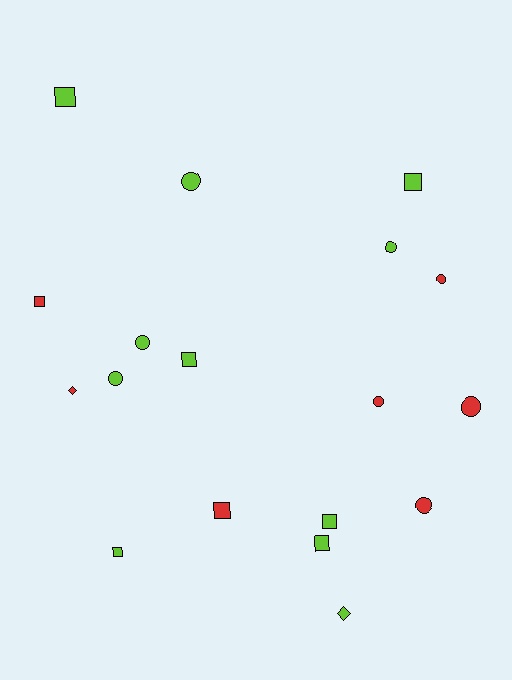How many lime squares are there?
There are 6 lime squares.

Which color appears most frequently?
Lime, with 11 objects.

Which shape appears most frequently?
Square, with 8 objects.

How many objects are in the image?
There are 18 objects.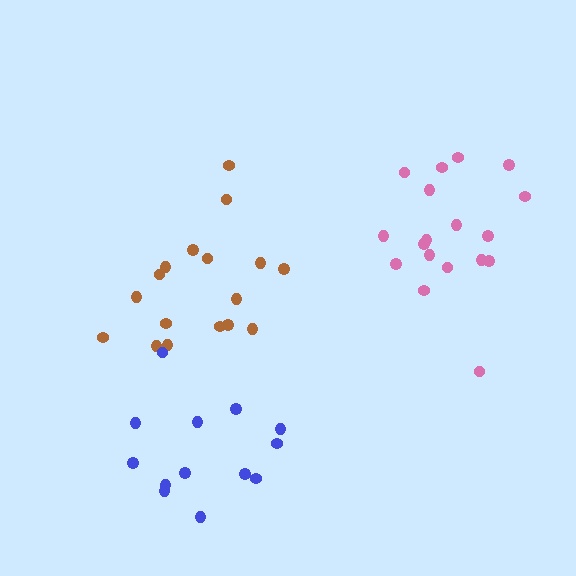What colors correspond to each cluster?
The clusters are colored: brown, pink, blue.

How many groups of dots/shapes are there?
There are 3 groups.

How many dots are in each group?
Group 1: 17 dots, Group 2: 18 dots, Group 3: 13 dots (48 total).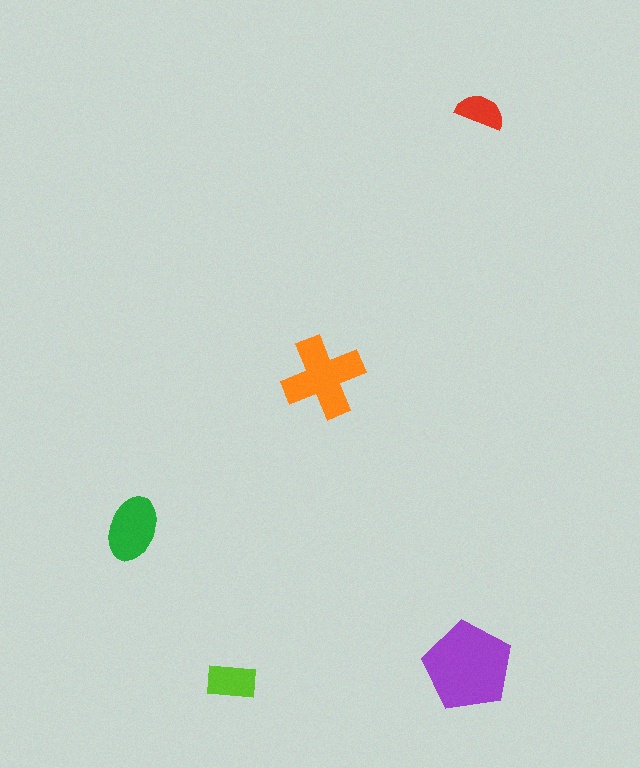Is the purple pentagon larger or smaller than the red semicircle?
Larger.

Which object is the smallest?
The red semicircle.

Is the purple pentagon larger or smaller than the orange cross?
Larger.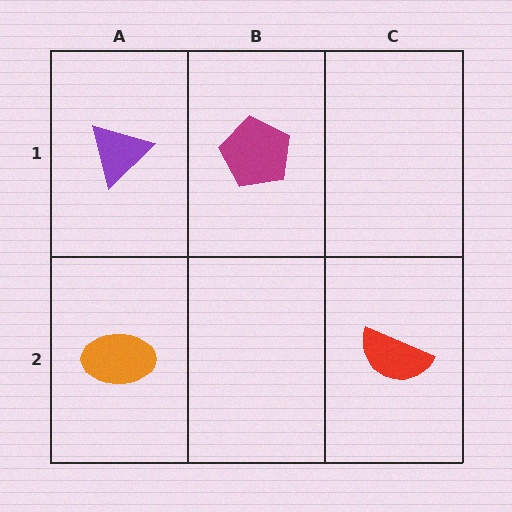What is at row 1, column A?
A purple triangle.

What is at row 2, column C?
A red semicircle.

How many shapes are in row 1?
2 shapes.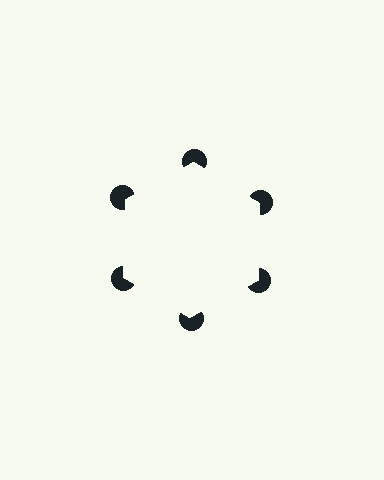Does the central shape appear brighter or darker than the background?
It typically appears slightly brighter than the background, even though no actual brightness change is drawn.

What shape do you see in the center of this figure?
An illusory hexagon — its edges are inferred from the aligned wedge cuts in the pac-man discs, not physically drawn.